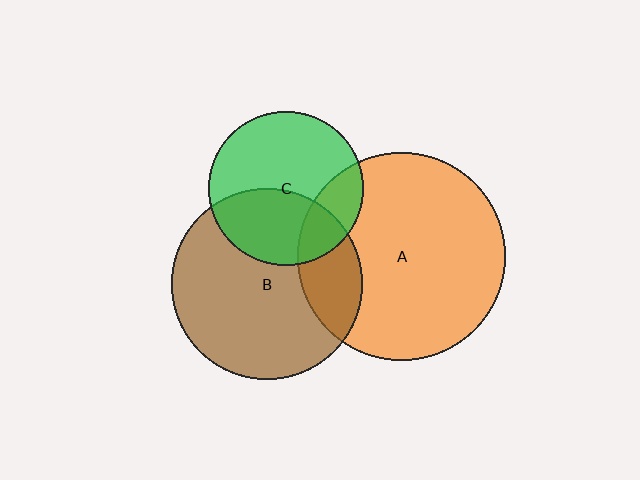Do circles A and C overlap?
Yes.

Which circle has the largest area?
Circle A (orange).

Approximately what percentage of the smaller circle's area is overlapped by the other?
Approximately 20%.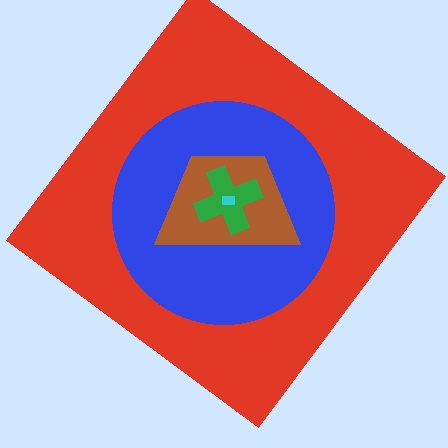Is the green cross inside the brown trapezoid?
Yes.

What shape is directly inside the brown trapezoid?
The green cross.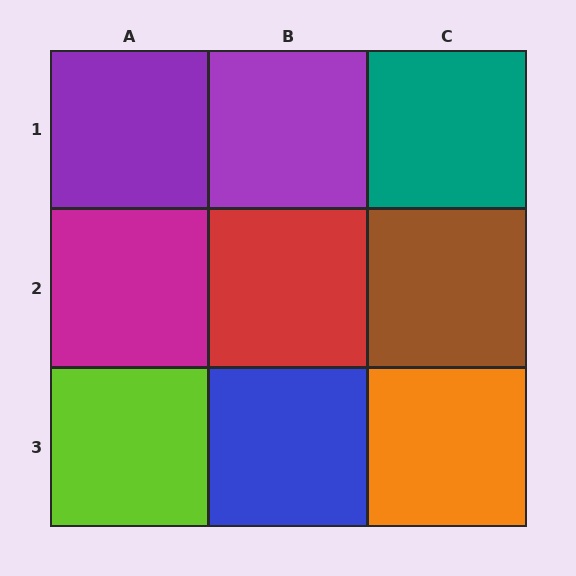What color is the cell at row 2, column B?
Red.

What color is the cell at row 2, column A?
Magenta.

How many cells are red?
1 cell is red.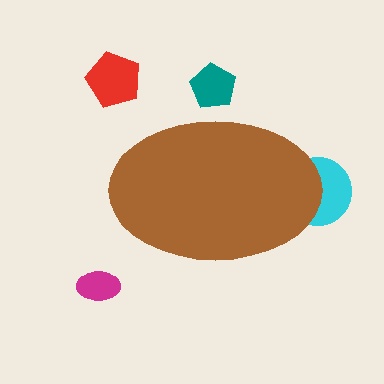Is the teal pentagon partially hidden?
Yes, the teal pentagon is partially hidden behind the brown ellipse.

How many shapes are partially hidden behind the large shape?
2 shapes are partially hidden.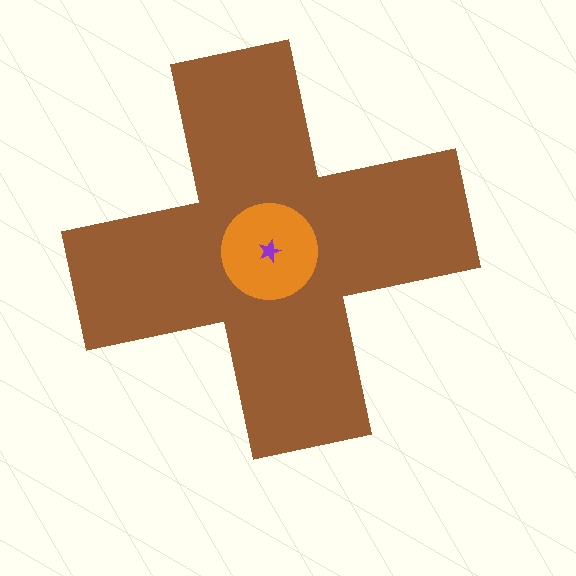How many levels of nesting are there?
3.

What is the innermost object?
The purple star.